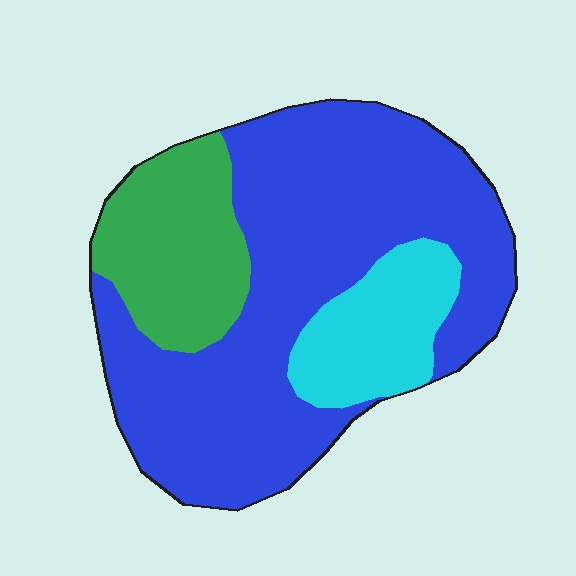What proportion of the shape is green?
Green takes up about one fifth (1/5) of the shape.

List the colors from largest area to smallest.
From largest to smallest: blue, green, cyan.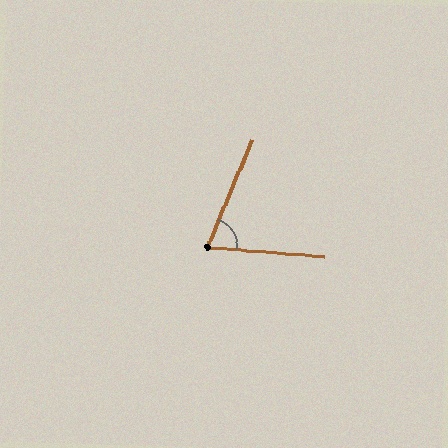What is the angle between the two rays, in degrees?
Approximately 72 degrees.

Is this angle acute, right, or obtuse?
It is acute.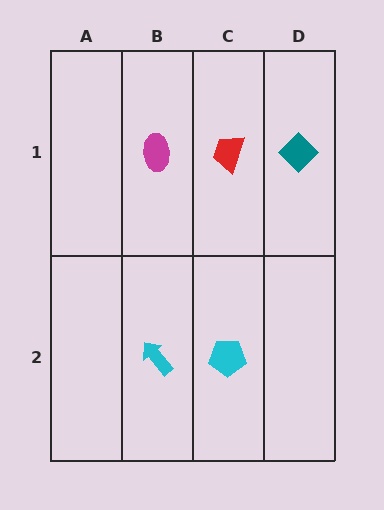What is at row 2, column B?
A cyan arrow.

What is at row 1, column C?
A red trapezoid.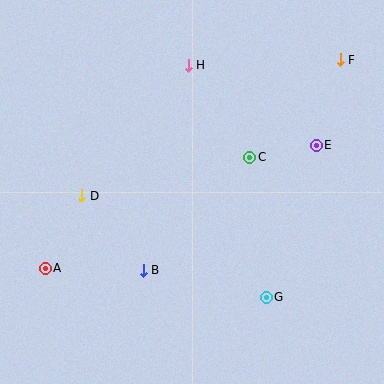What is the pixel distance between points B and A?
The distance between B and A is 98 pixels.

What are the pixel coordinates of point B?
Point B is at (143, 270).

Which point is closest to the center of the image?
Point C at (250, 157) is closest to the center.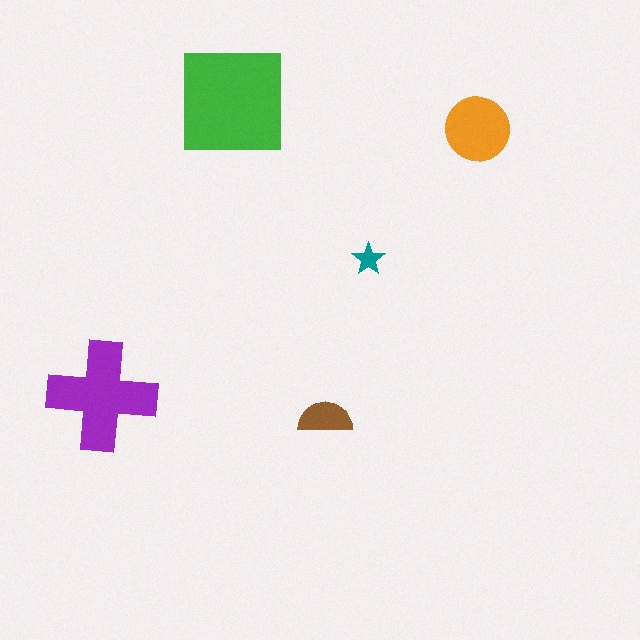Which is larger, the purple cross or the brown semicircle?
The purple cross.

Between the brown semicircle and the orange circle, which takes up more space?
The orange circle.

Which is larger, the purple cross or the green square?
The green square.